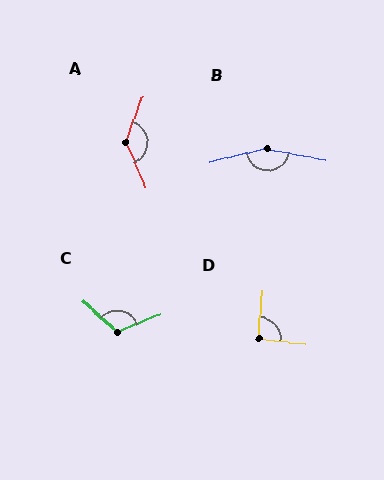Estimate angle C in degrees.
Approximately 116 degrees.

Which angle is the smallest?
D, at approximately 92 degrees.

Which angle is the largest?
B, at approximately 156 degrees.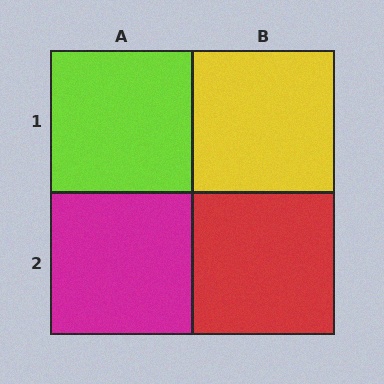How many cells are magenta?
1 cell is magenta.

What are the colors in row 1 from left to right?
Lime, yellow.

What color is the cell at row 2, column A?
Magenta.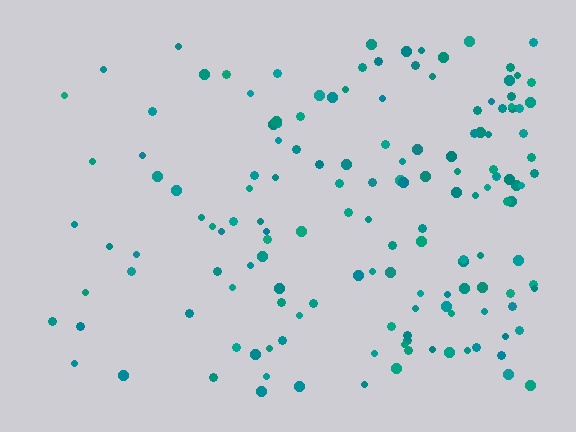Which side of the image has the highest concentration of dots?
The right.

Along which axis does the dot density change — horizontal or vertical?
Horizontal.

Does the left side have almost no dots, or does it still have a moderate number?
Still a moderate number, just noticeably fewer than the right.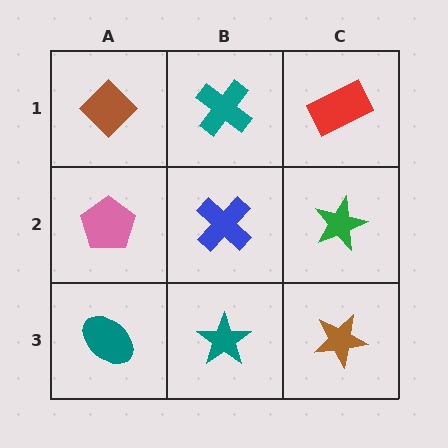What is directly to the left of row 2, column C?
A blue cross.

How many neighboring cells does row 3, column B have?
3.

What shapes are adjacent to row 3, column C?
A green star (row 2, column C), a teal star (row 3, column B).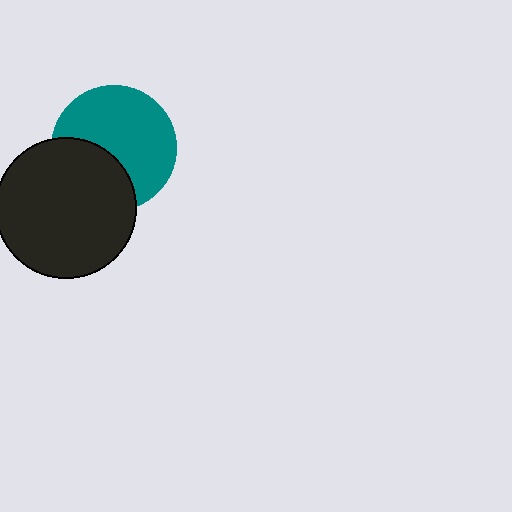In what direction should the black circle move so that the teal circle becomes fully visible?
The black circle should move toward the lower-left. That is the shortest direction to clear the overlap and leave the teal circle fully visible.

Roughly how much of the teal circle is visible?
About half of it is visible (roughly 65%).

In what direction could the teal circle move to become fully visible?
The teal circle could move toward the upper-right. That would shift it out from behind the black circle entirely.